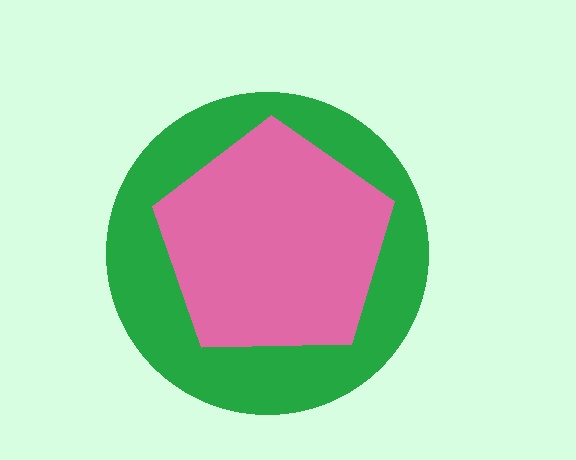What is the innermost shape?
The pink pentagon.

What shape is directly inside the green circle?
The pink pentagon.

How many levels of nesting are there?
2.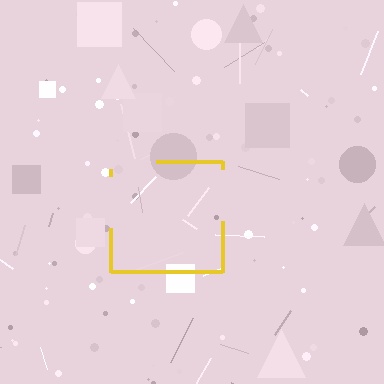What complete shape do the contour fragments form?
The contour fragments form a square.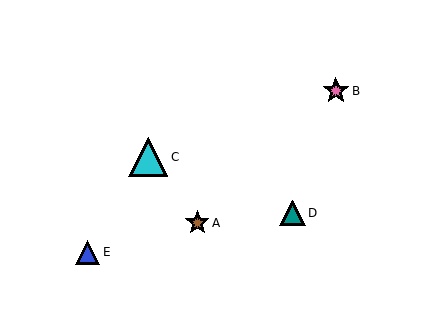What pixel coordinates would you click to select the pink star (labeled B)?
Click at (336, 91) to select the pink star B.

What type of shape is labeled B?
Shape B is a pink star.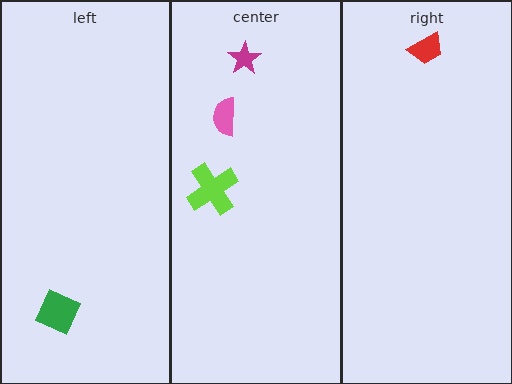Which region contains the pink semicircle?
The center region.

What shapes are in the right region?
The red trapezoid.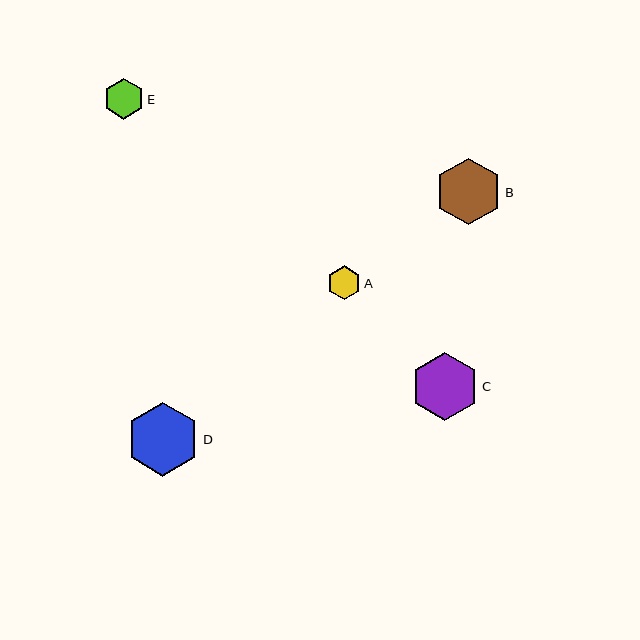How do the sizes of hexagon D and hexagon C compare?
Hexagon D and hexagon C are approximately the same size.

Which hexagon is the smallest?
Hexagon A is the smallest with a size of approximately 34 pixels.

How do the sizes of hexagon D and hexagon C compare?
Hexagon D and hexagon C are approximately the same size.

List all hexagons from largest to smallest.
From largest to smallest: D, C, B, E, A.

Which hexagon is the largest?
Hexagon D is the largest with a size of approximately 74 pixels.